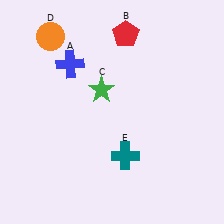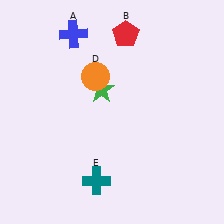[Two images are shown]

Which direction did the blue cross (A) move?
The blue cross (A) moved up.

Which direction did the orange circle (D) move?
The orange circle (D) moved right.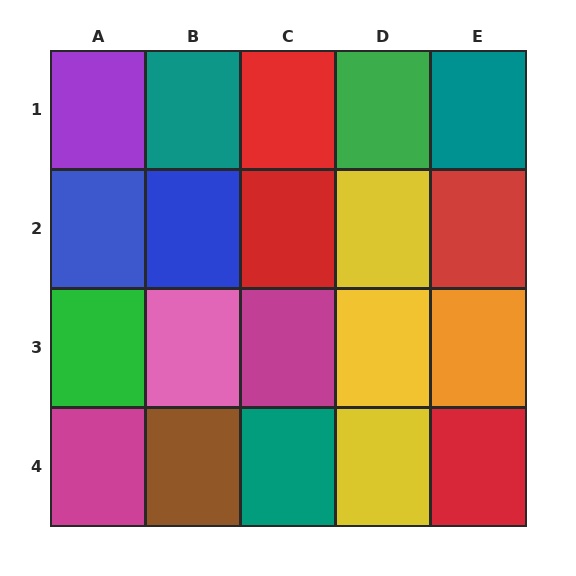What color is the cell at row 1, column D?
Green.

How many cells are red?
4 cells are red.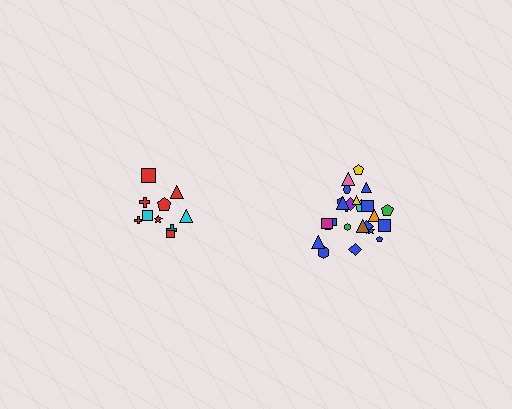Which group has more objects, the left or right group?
The right group.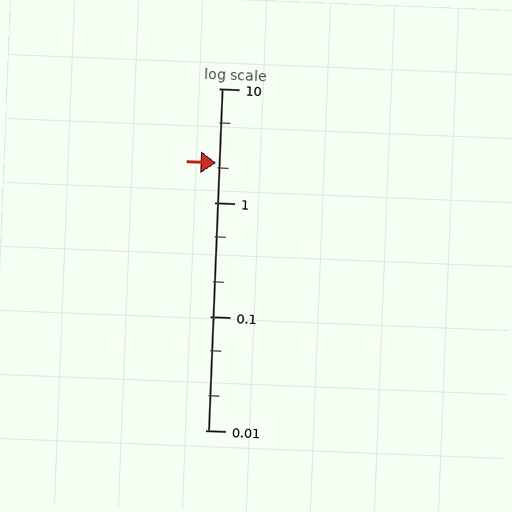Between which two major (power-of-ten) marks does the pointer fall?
The pointer is between 1 and 10.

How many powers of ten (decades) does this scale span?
The scale spans 3 decades, from 0.01 to 10.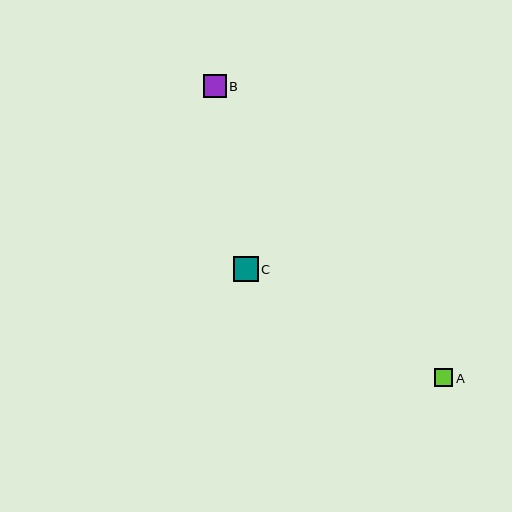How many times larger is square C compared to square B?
Square C is approximately 1.1 times the size of square B.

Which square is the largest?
Square C is the largest with a size of approximately 25 pixels.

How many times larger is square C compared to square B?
Square C is approximately 1.1 times the size of square B.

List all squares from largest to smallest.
From largest to smallest: C, B, A.